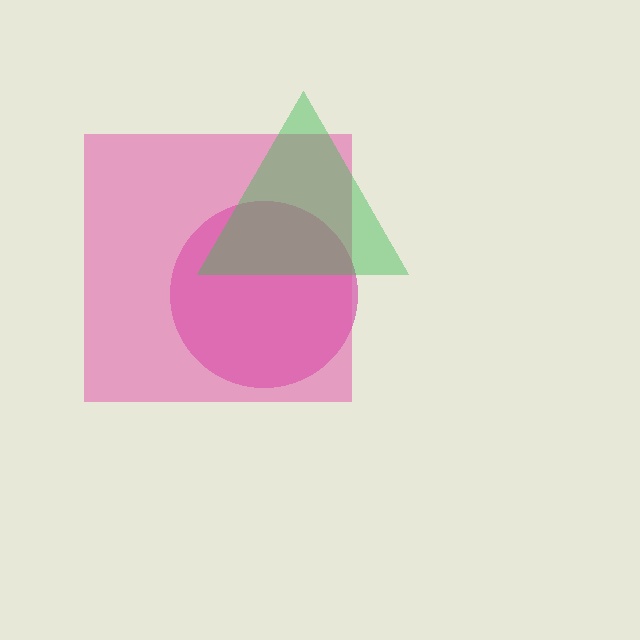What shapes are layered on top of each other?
The layered shapes are: a magenta circle, a pink square, a green triangle.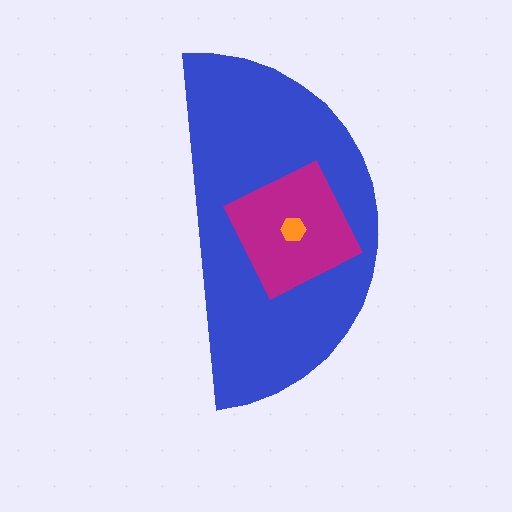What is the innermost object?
The orange hexagon.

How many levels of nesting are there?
3.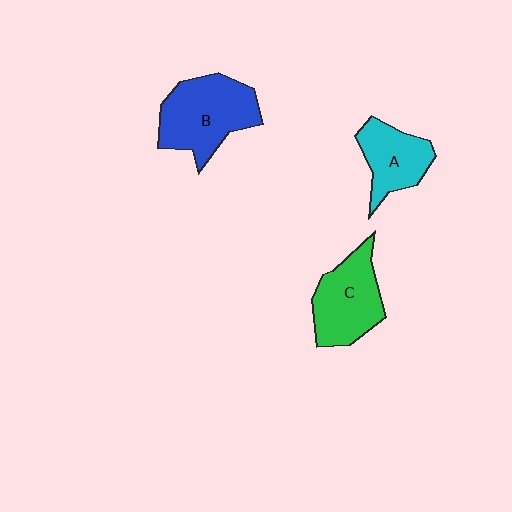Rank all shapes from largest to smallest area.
From largest to smallest: B (blue), C (green), A (cyan).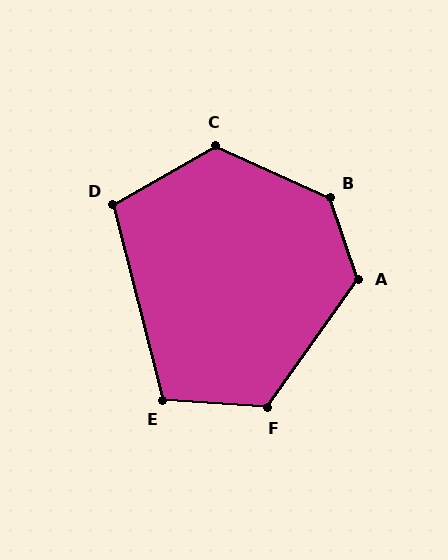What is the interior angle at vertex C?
Approximately 126 degrees (obtuse).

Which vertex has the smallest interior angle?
D, at approximately 105 degrees.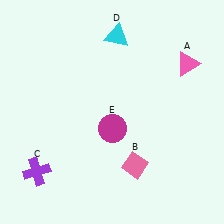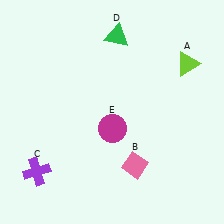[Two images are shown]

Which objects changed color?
A changed from pink to lime. D changed from cyan to green.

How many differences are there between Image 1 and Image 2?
There are 2 differences between the two images.